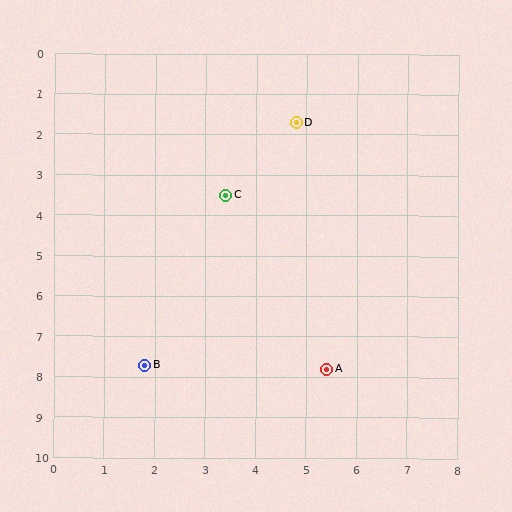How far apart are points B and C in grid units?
Points B and C are about 4.5 grid units apart.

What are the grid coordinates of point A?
Point A is at approximately (5.4, 7.8).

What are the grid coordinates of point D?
Point D is at approximately (4.8, 1.7).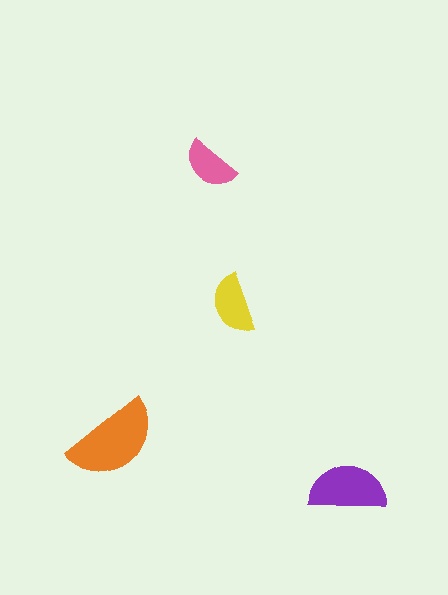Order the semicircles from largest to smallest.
the orange one, the purple one, the yellow one, the pink one.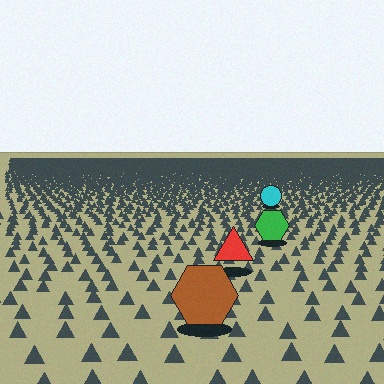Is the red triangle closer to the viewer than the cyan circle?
Yes. The red triangle is closer — you can tell from the texture gradient: the ground texture is coarser near it.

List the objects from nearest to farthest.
From nearest to farthest: the brown hexagon, the red triangle, the green hexagon, the cyan circle.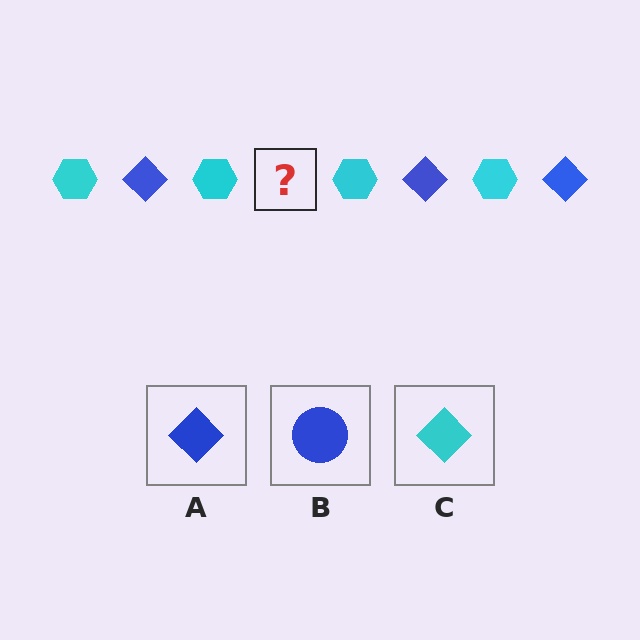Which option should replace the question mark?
Option A.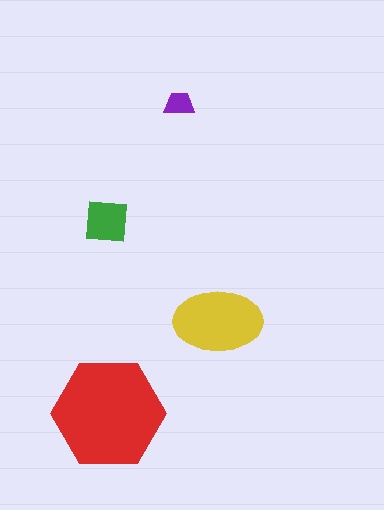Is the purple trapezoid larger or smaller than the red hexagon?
Smaller.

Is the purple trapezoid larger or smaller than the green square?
Smaller.